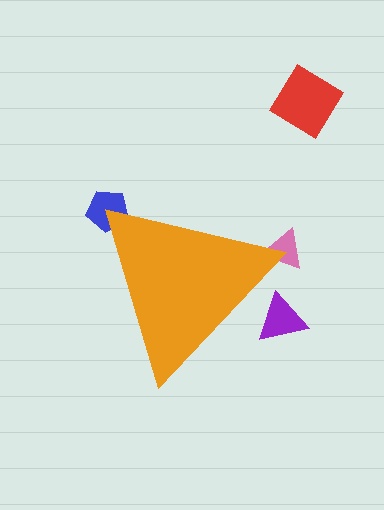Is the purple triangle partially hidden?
Yes, the purple triangle is partially hidden behind the orange triangle.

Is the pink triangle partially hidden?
Yes, the pink triangle is partially hidden behind the orange triangle.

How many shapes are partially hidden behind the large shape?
3 shapes are partially hidden.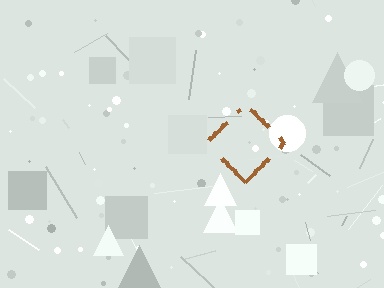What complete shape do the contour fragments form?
The contour fragments form a diamond.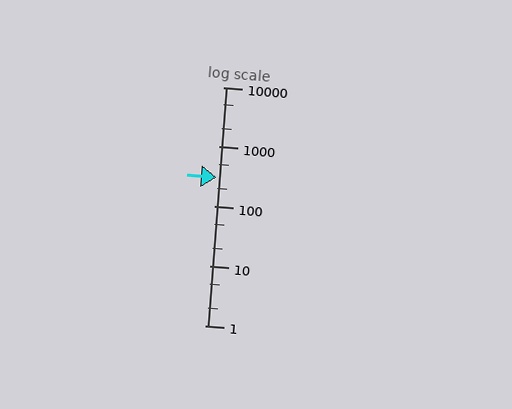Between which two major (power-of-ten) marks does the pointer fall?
The pointer is between 100 and 1000.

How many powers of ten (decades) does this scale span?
The scale spans 4 decades, from 1 to 10000.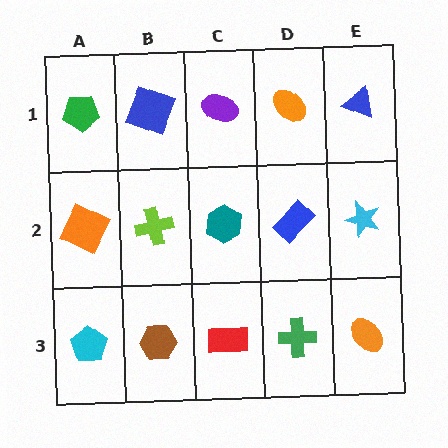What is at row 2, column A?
An orange square.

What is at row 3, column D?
A green cross.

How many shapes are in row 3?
5 shapes.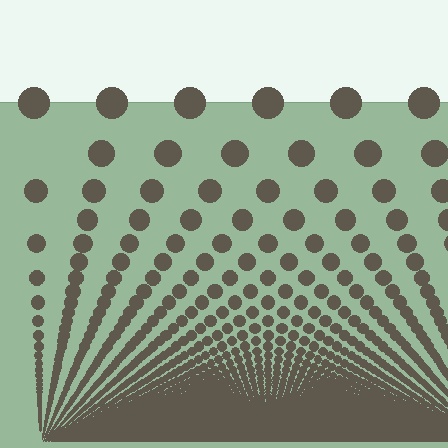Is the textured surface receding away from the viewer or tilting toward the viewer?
The surface appears to tilt toward the viewer. Texture elements get larger and sparser toward the top.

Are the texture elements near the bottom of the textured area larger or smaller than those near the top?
Smaller. The gradient is inverted — elements near the bottom are smaller and denser.